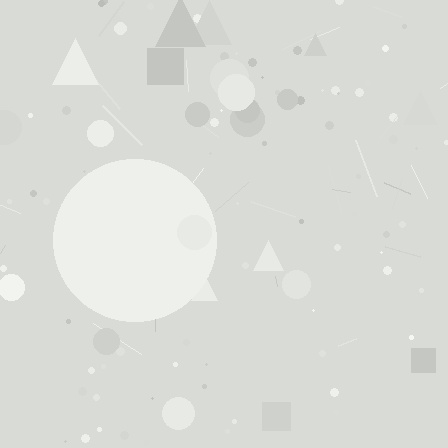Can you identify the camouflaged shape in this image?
The camouflaged shape is a circle.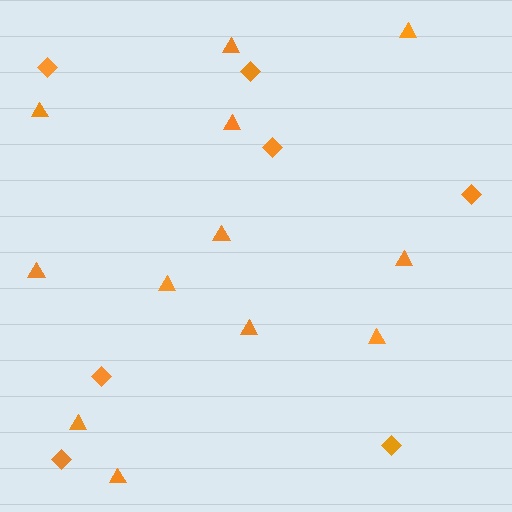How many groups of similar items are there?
There are 2 groups: one group of diamonds (7) and one group of triangles (12).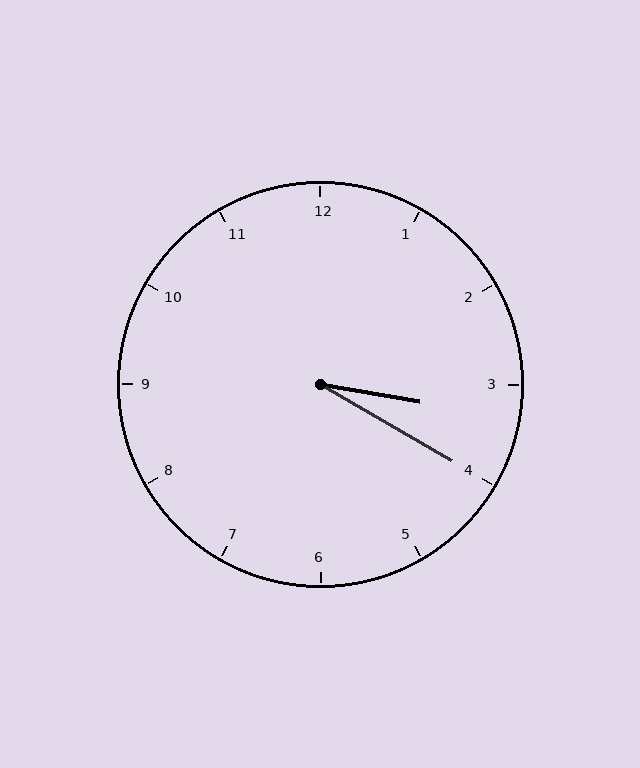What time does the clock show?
3:20.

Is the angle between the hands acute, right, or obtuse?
It is acute.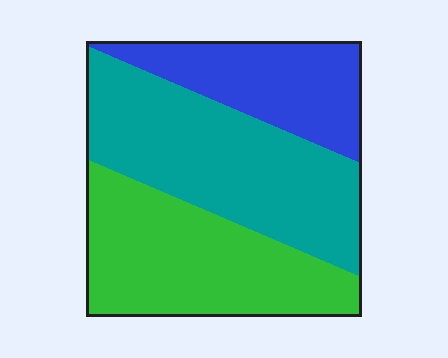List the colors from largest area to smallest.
From largest to smallest: teal, green, blue.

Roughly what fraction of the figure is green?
Green covers 36% of the figure.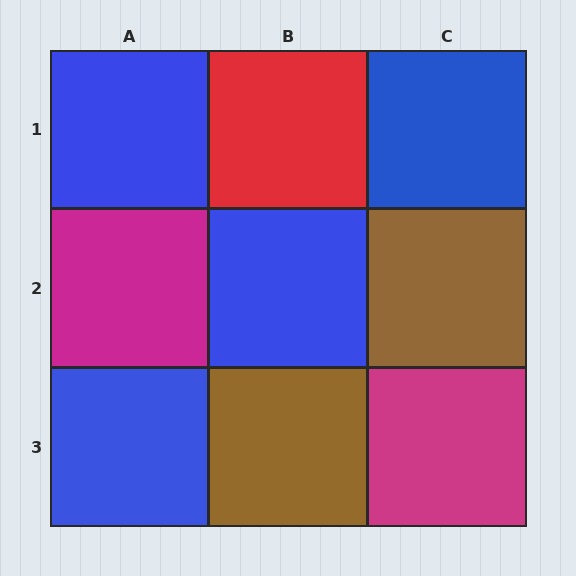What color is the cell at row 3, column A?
Blue.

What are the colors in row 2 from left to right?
Magenta, blue, brown.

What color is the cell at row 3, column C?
Magenta.